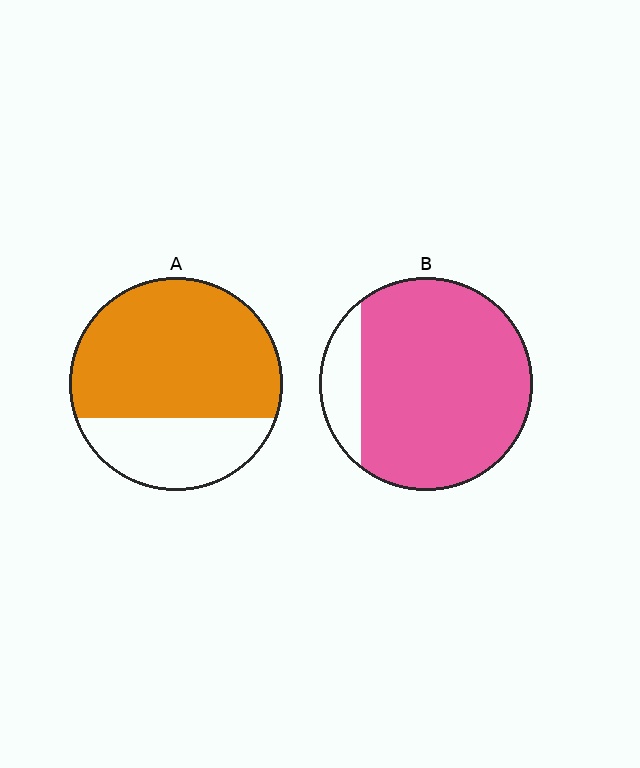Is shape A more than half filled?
Yes.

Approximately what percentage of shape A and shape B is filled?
A is approximately 70% and B is approximately 85%.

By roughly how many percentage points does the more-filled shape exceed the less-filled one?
By roughly 15 percentage points (B over A).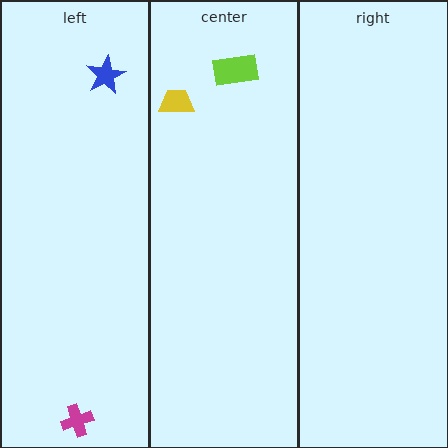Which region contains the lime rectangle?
The center region.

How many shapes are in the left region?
2.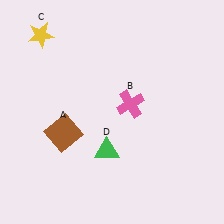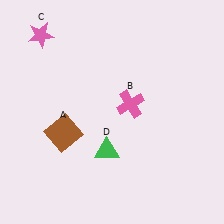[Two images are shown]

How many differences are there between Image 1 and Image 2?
There is 1 difference between the two images.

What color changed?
The star (C) changed from yellow in Image 1 to pink in Image 2.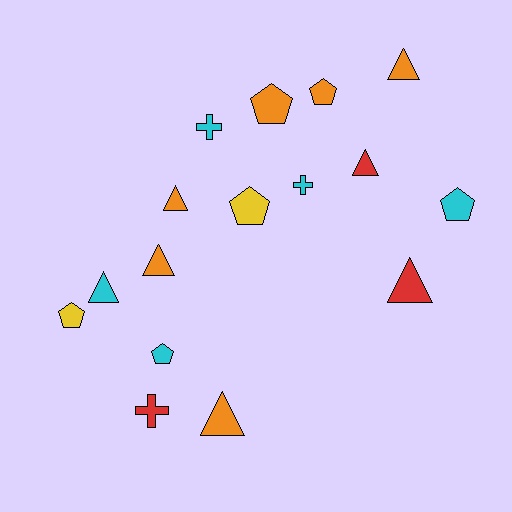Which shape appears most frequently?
Triangle, with 7 objects.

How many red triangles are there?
There are 2 red triangles.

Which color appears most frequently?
Orange, with 6 objects.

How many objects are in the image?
There are 16 objects.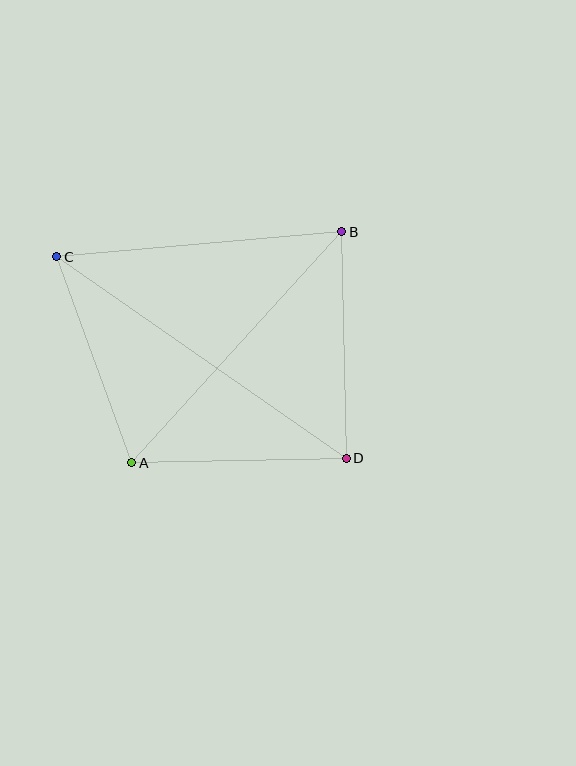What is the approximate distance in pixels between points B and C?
The distance between B and C is approximately 286 pixels.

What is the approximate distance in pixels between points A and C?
The distance between A and C is approximately 219 pixels.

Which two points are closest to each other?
Points A and D are closest to each other.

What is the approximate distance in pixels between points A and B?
The distance between A and B is approximately 312 pixels.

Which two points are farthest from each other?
Points C and D are farthest from each other.